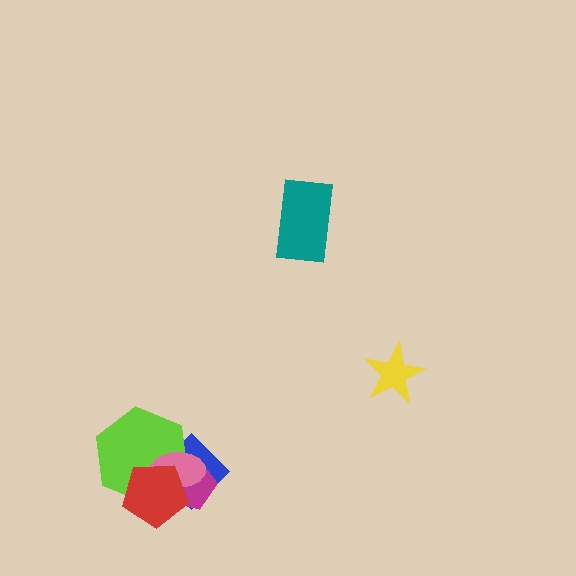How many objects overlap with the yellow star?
0 objects overlap with the yellow star.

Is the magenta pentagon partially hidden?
Yes, it is partially covered by another shape.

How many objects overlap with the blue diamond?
4 objects overlap with the blue diamond.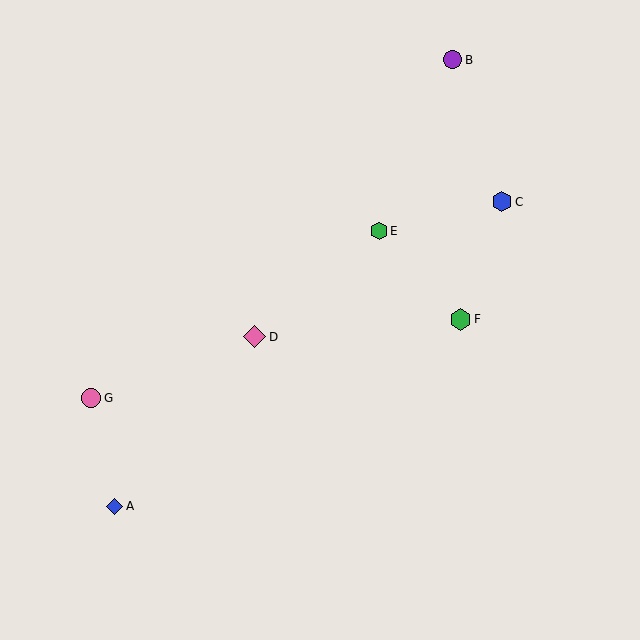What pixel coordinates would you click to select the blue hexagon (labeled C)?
Click at (502, 202) to select the blue hexagon C.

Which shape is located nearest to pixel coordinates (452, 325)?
The green hexagon (labeled F) at (460, 319) is nearest to that location.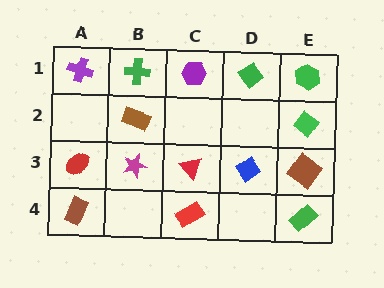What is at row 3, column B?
A magenta star.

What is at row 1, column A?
A purple cross.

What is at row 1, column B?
A green cross.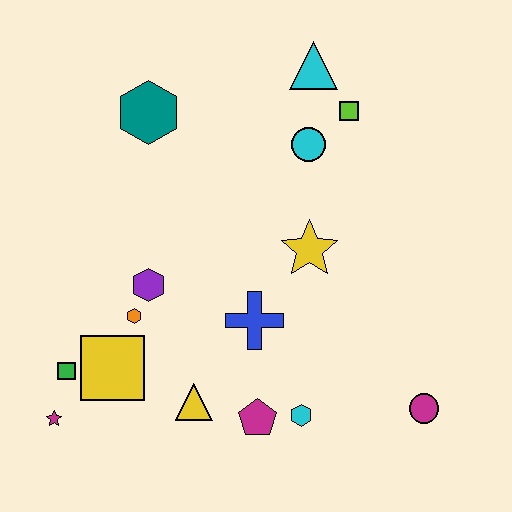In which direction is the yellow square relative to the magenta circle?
The yellow square is to the left of the magenta circle.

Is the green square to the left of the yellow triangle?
Yes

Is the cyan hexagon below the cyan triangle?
Yes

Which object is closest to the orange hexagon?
The purple hexagon is closest to the orange hexagon.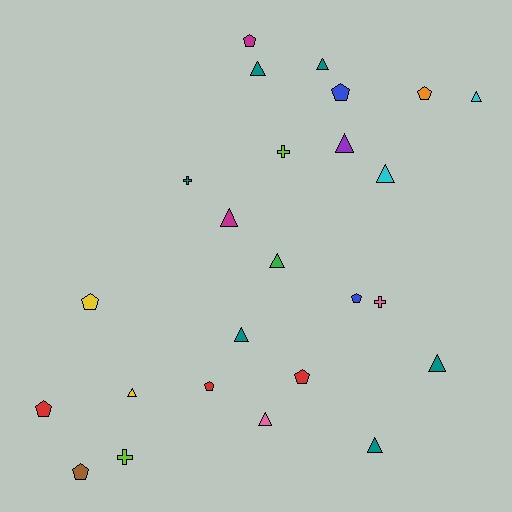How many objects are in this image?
There are 25 objects.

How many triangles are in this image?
There are 12 triangles.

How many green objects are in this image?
There is 1 green object.